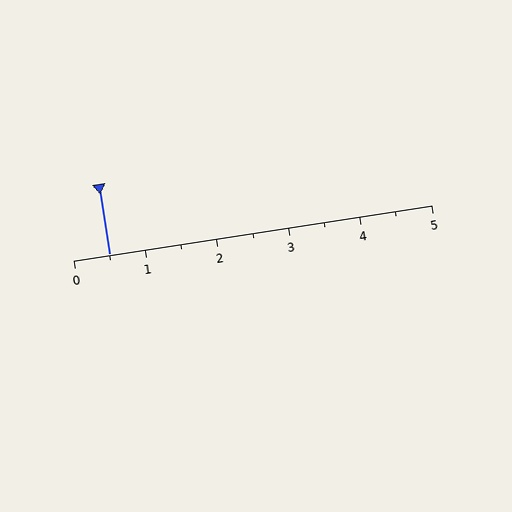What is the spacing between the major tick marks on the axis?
The major ticks are spaced 1 apart.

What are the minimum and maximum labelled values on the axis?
The axis runs from 0 to 5.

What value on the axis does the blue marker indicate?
The marker indicates approximately 0.5.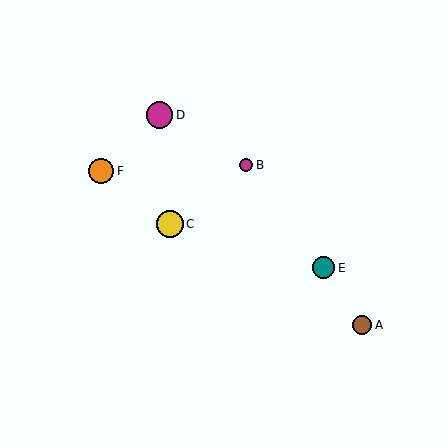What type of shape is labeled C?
Shape C is a yellow circle.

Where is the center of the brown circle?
The center of the brown circle is at (362, 325).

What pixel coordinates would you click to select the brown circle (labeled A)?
Click at (362, 325) to select the brown circle A.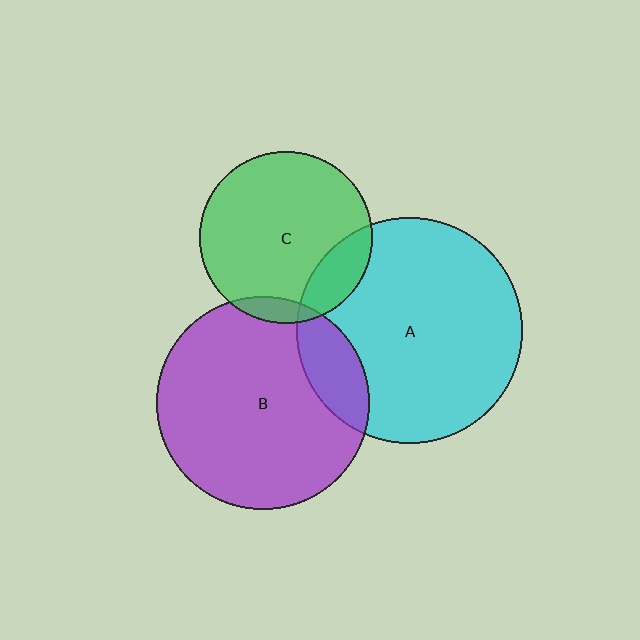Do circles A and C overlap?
Yes.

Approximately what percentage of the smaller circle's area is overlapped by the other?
Approximately 15%.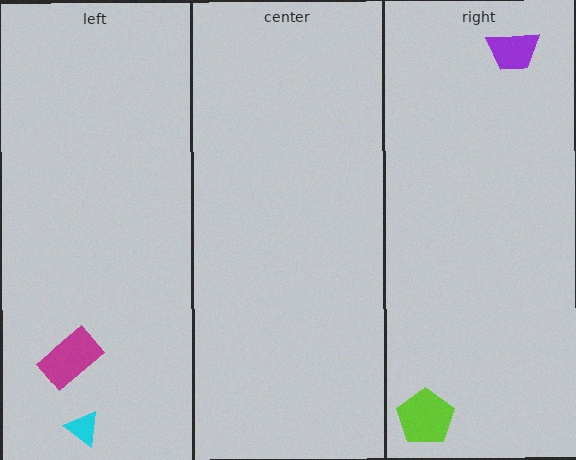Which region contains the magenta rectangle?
The left region.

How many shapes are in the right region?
2.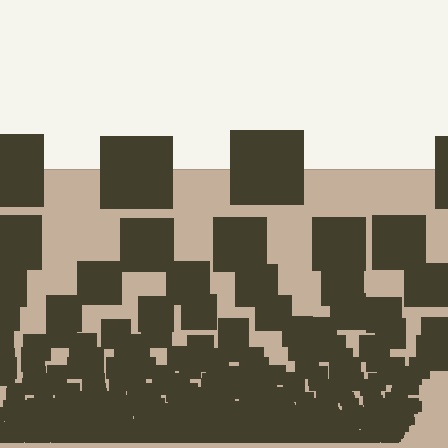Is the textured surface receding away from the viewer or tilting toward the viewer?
The surface appears to tilt toward the viewer. Texture elements get larger and sparser toward the top.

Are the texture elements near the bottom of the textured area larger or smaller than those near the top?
Smaller. The gradient is inverted — elements near the bottom are smaller and denser.